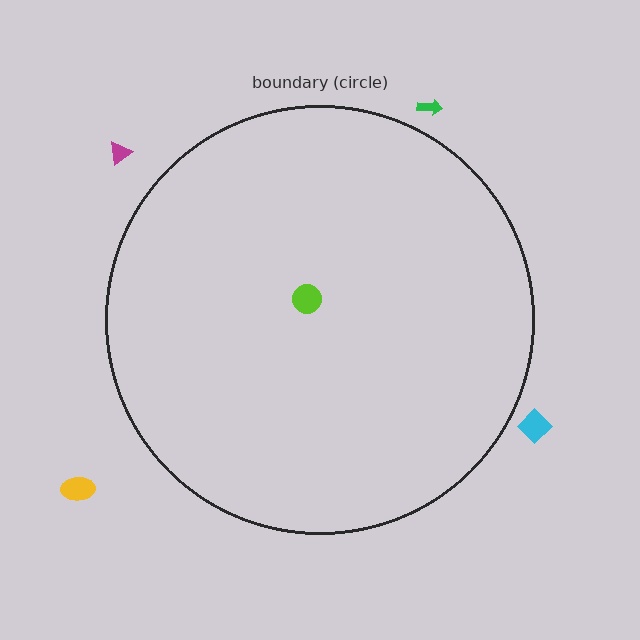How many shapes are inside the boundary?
1 inside, 4 outside.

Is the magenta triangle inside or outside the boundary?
Outside.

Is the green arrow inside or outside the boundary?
Outside.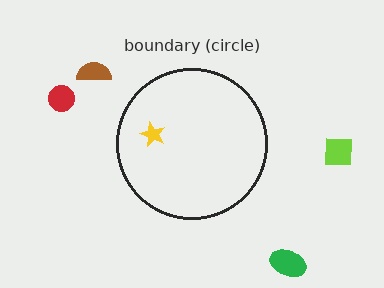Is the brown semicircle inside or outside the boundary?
Outside.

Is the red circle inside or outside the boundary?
Outside.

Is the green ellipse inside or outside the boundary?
Outside.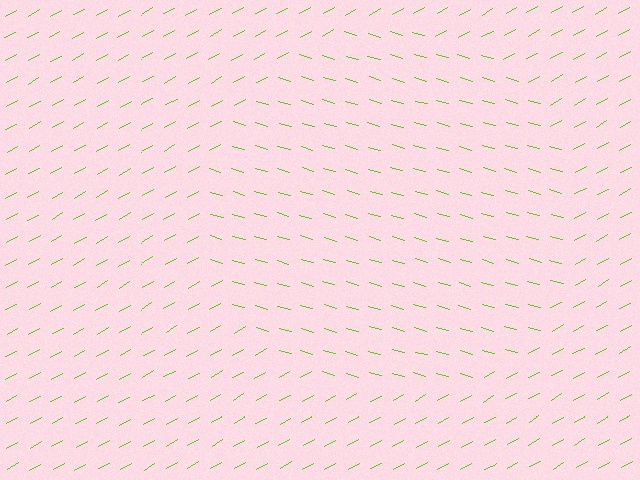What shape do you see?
I see a circle.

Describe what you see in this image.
The image is filled with small lime line segments. A circle region in the image has lines oriented differently from the surrounding lines, creating a visible texture boundary.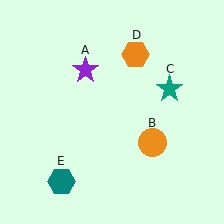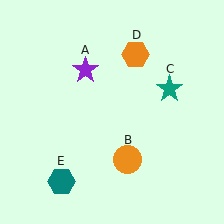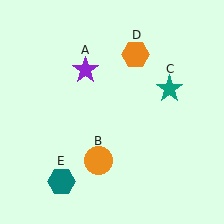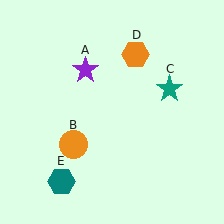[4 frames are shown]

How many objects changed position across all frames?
1 object changed position: orange circle (object B).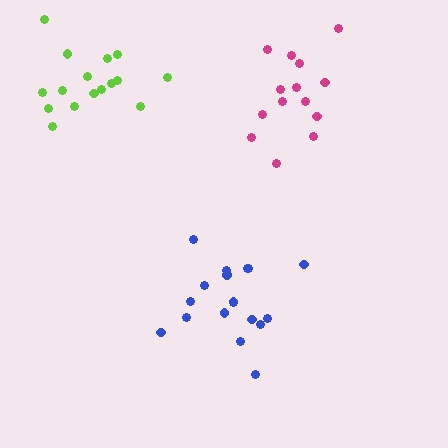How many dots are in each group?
Group 1: 18 dots, Group 2: 14 dots, Group 3: 16 dots (48 total).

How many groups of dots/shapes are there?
There are 3 groups.